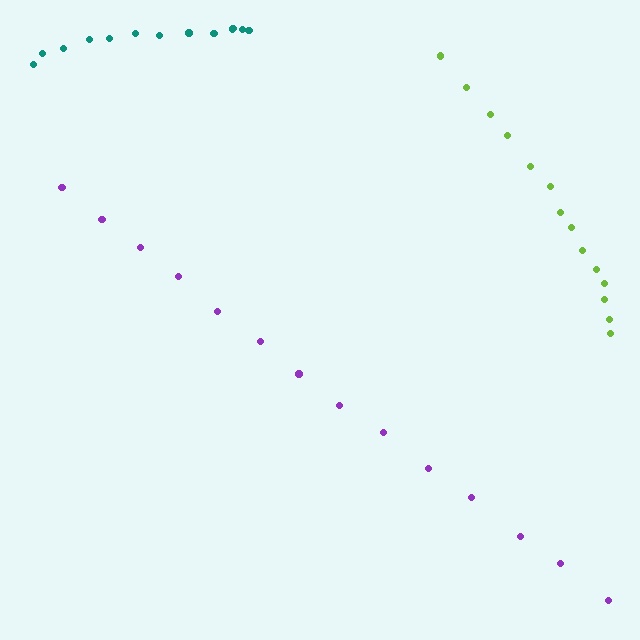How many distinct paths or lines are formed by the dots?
There are 3 distinct paths.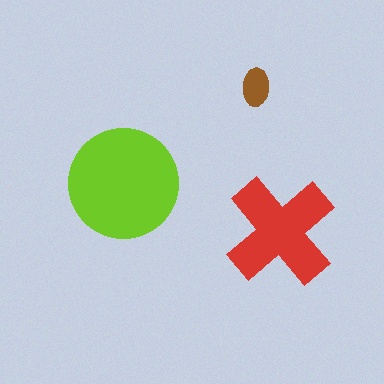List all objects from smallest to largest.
The brown ellipse, the red cross, the lime circle.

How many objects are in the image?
There are 3 objects in the image.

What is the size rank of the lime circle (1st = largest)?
1st.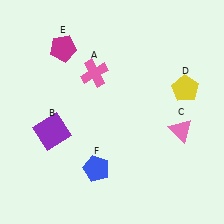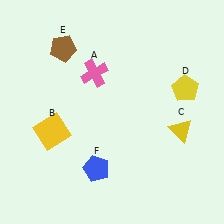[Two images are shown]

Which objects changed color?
B changed from purple to yellow. C changed from pink to yellow. E changed from magenta to brown.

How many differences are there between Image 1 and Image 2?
There are 3 differences between the two images.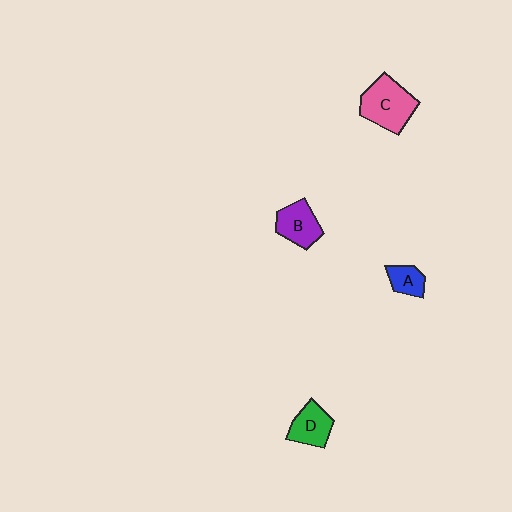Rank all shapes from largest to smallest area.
From largest to smallest: C (pink), B (purple), D (green), A (blue).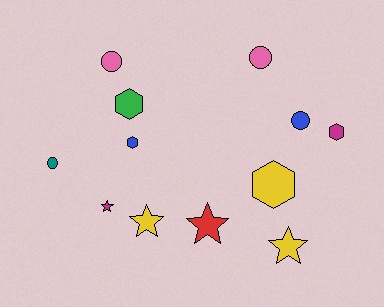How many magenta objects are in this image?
There are 2 magenta objects.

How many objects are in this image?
There are 12 objects.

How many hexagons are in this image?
There are 4 hexagons.